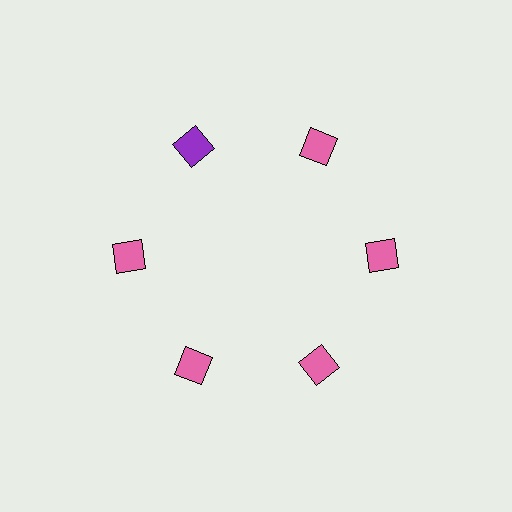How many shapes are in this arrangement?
There are 6 shapes arranged in a ring pattern.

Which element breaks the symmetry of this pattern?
The purple square at roughly the 11 o'clock position breaks the symmetry. All other shapes are pink squares.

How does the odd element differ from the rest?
It has a different color: purple instead of pink.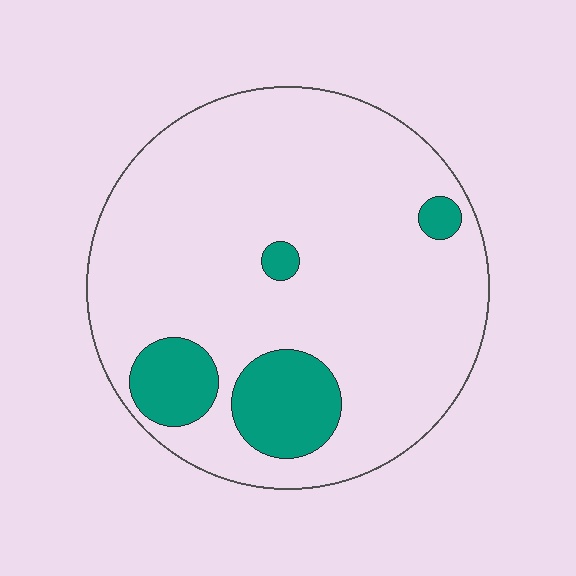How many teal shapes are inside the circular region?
4.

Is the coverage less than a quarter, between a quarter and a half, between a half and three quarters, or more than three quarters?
Less than a quarter.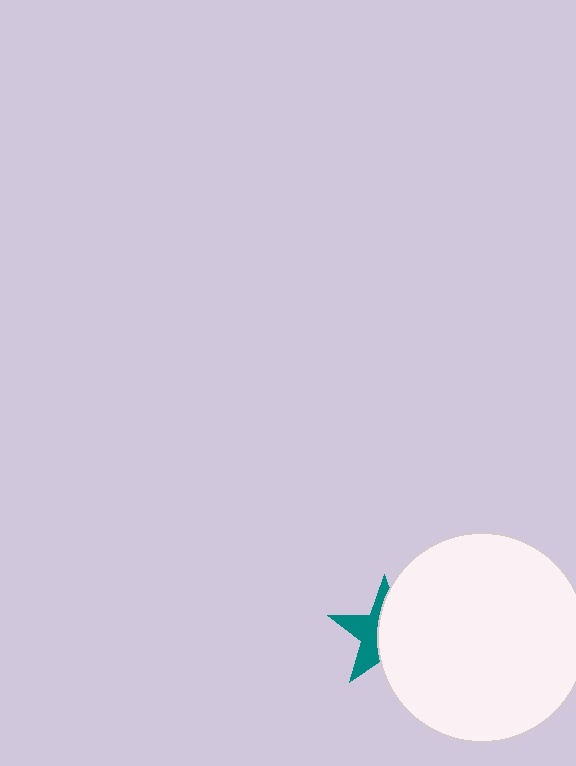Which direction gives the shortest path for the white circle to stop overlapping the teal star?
Moving right gives the shortest separation.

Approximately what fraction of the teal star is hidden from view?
Roughly 57% of the teal star is hidden behind the white circle.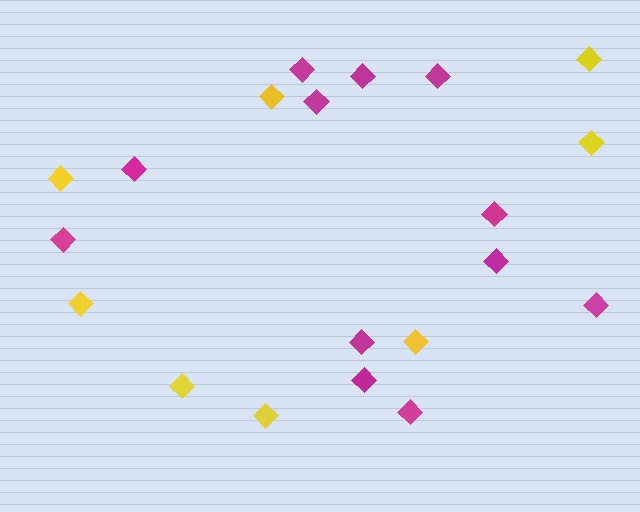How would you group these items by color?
There are 2 groups: one group of magenta diamonds (12) and one group of yellow diamonds (8).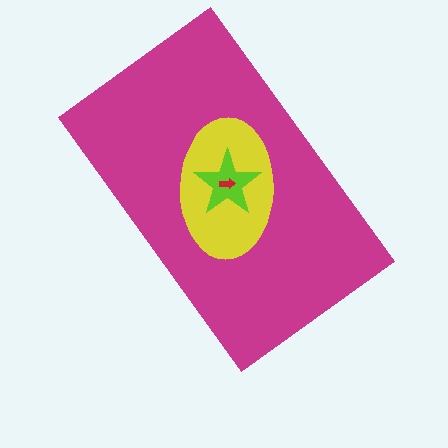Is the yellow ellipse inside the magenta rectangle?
Yes.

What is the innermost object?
The red arrow.